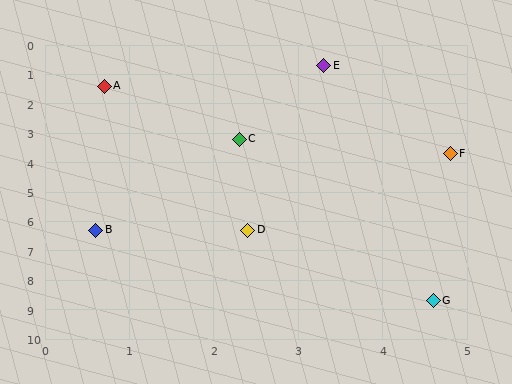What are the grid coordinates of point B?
Point B is at approximately (0.6, 6.3).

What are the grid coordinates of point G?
Point G is at approximately (4.6, 8.7).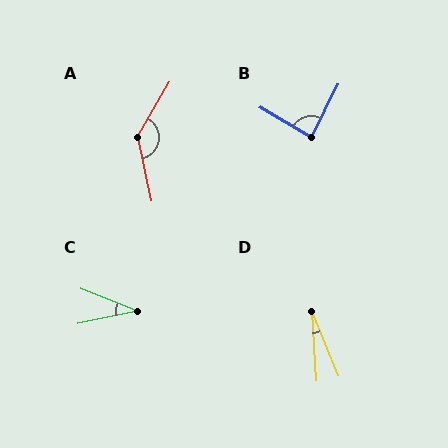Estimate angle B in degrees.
Approximately 86 degrees.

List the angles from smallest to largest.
D (19°), C (34°), B (86°), A (138°).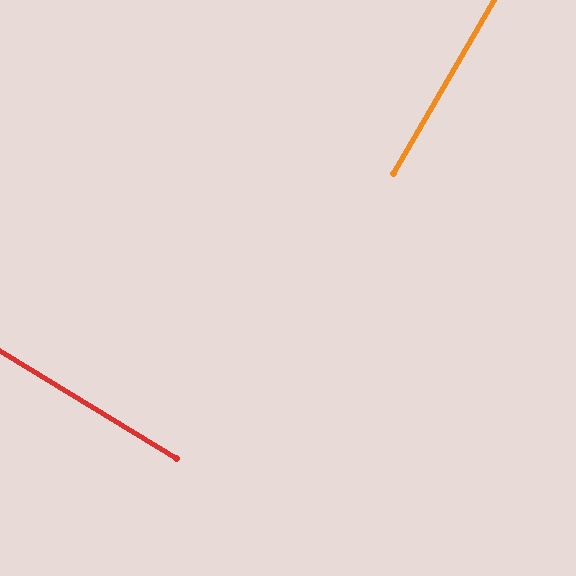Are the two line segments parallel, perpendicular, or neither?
Perpendicular — they meet at approximately 89°.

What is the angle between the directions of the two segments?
Approximately 89 degrees.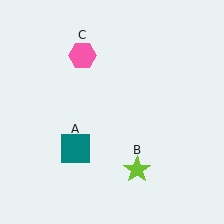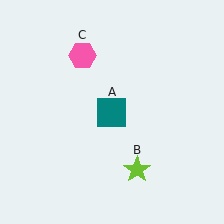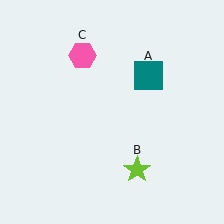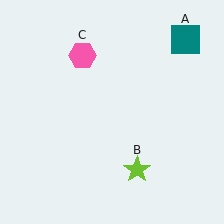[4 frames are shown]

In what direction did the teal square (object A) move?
The teal square (object A) moved up and to the right.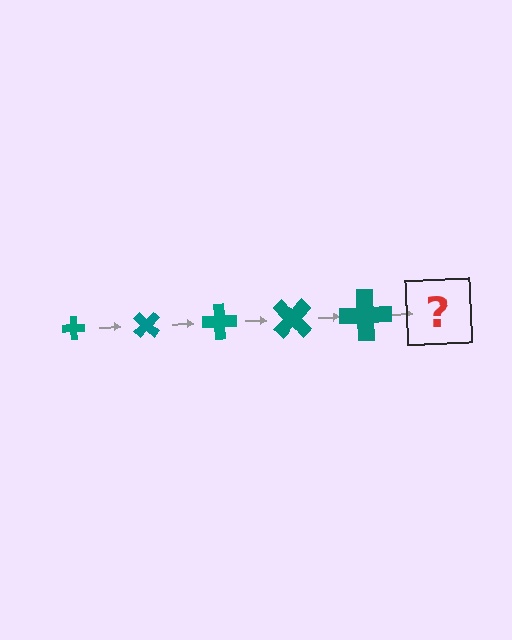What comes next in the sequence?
The next element should be a cross, larger than the previous one and rotated 225 degrees from the start.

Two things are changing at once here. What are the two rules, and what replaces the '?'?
The two rules are that the cross grows larger each step and it rotates 45 degrees each step. The '?' should be a cross, larger than the previous one and rotated 225 degrees from the start.